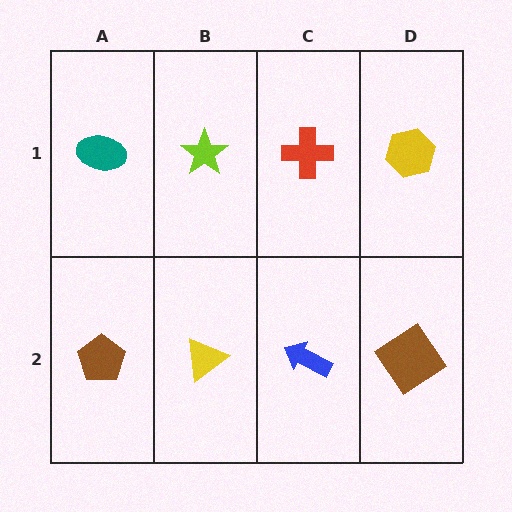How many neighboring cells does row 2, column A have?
2.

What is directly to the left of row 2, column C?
A yellow triangle.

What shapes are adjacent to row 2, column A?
A teal ellipse (row 1, column A), a yellow triangle (row 2, column B).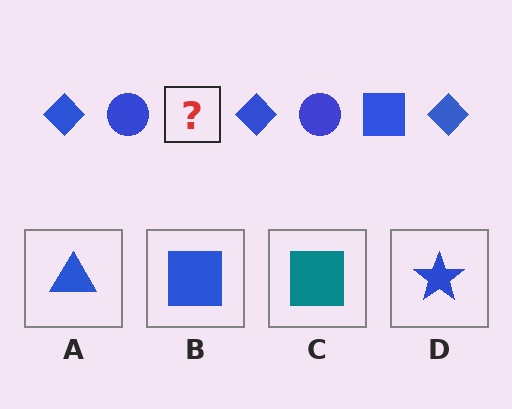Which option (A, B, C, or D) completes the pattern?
B.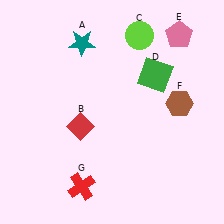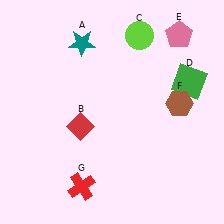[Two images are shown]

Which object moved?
The green square (D) moved right.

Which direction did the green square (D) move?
The green square (D) moved right.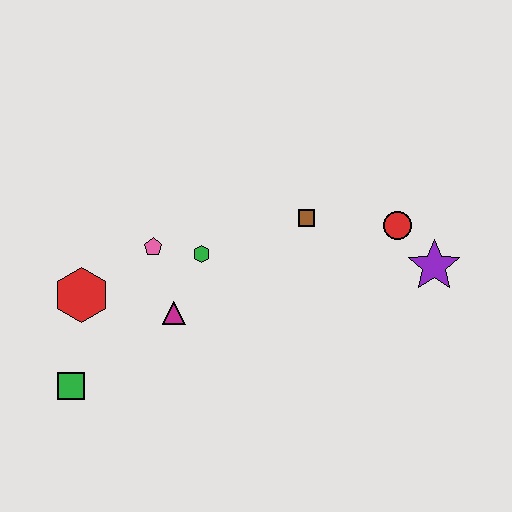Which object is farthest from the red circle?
The green square is farthest from the red circle.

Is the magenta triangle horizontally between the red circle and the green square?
Yes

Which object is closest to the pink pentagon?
The green hexagon is closest to the pink pentagon.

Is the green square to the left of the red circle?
Yes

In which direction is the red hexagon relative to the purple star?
The red hexagon is to the left of the purple star.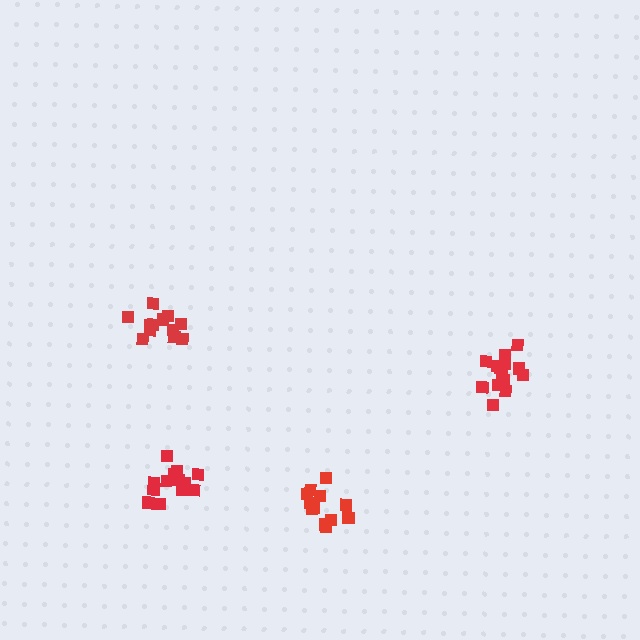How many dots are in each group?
Group 1: 12 dots, Group 2: 15 dots, Group 3: 14 dots, Group 4: 12 dots (53 total).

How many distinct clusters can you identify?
There are 4 distinct clusters.